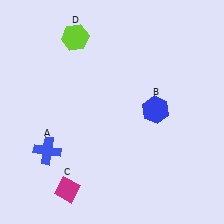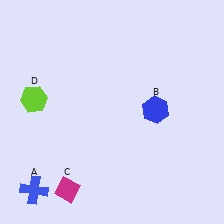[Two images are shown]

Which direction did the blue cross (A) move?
The blue cross (A) moved down.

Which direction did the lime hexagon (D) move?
The lime hexagon (D) moved down.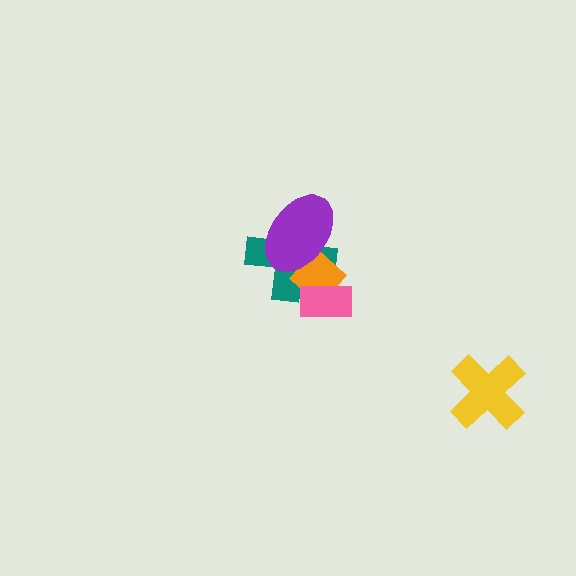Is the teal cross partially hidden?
Yes, it is partially covered by another shape.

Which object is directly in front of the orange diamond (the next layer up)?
The purple ellipse is directly in front of the orange diamond.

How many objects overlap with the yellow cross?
0 objects overlap with the yellow cross.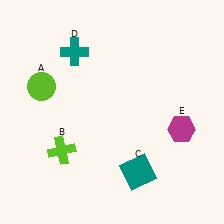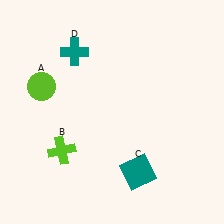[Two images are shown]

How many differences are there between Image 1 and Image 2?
There is 1 difference between the two images.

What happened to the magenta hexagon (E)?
The magenta hexagon (E) was removed in Image 2. It was in the bottom-right area of Image 1.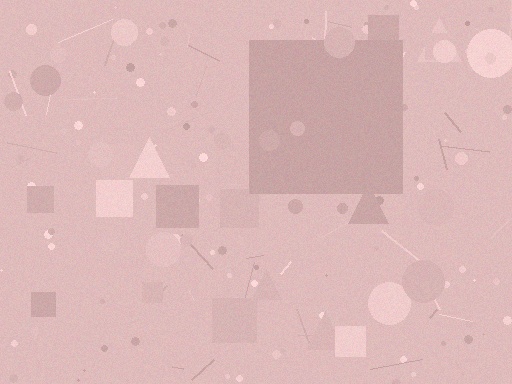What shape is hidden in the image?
A square is hidden in the image.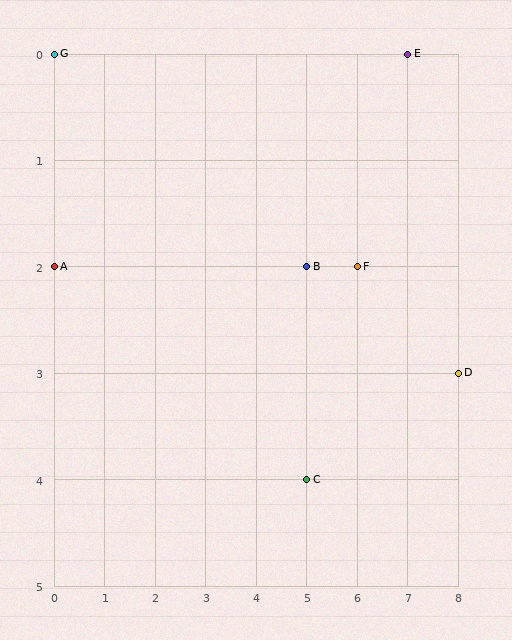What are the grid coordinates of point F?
Point F is at grid coordinates (6, 2).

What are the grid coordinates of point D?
Point D is at grid coordinates (8, 3).